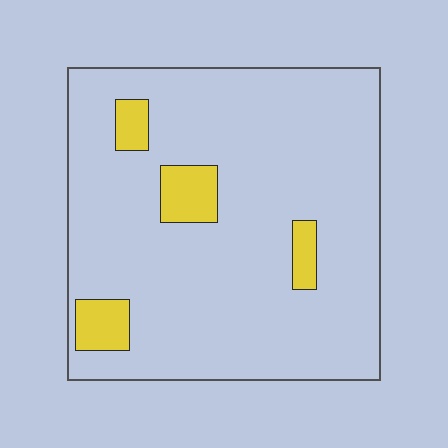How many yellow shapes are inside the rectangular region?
4.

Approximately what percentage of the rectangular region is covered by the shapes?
Approximately 10%.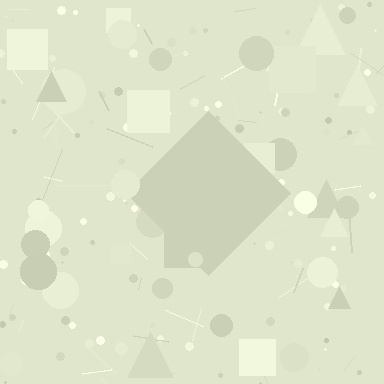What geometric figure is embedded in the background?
A diamond is embedded in the background.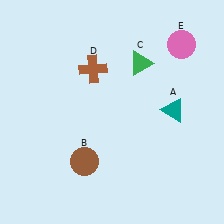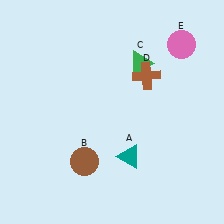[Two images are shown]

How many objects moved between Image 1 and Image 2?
2 objects moved between the two images.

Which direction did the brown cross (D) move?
The brown cross (D) moved right.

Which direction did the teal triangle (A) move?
The teal triangle (A) moved down.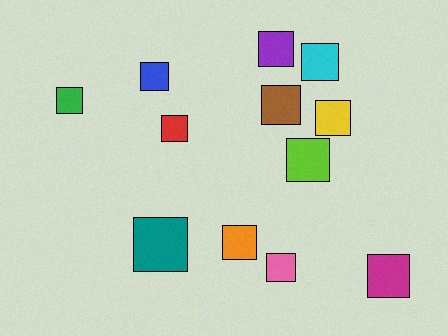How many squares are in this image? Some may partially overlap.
There are 12 squares.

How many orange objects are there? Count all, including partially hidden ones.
There is 1 orange object.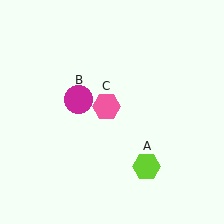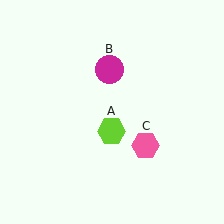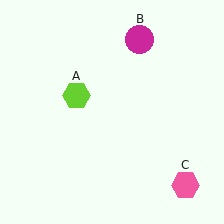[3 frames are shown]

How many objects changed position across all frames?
3 objects changed position: lime hexagon (object A), magenta circle (object B), pink hexagon (object C).